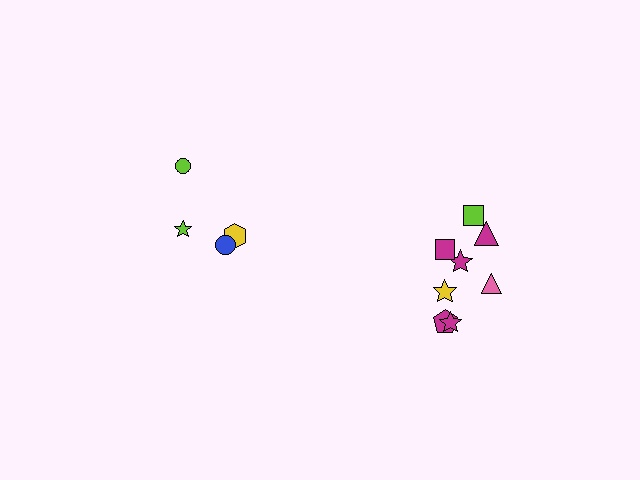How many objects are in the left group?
There are 4 objects.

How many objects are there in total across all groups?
There are 12 objects.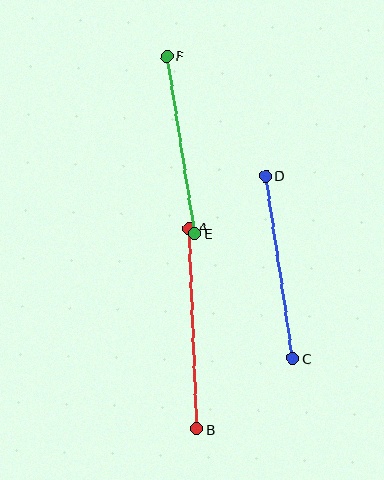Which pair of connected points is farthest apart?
Points A and B are farthest apart.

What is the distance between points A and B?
The distance is approximately 201 pixels.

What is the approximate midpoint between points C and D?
The midpoint is at approximately (279, 267) pixels.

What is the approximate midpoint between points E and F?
The midpoint is at approximately (181, 145) pixels.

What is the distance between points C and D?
The distance is approximately 184 pixels.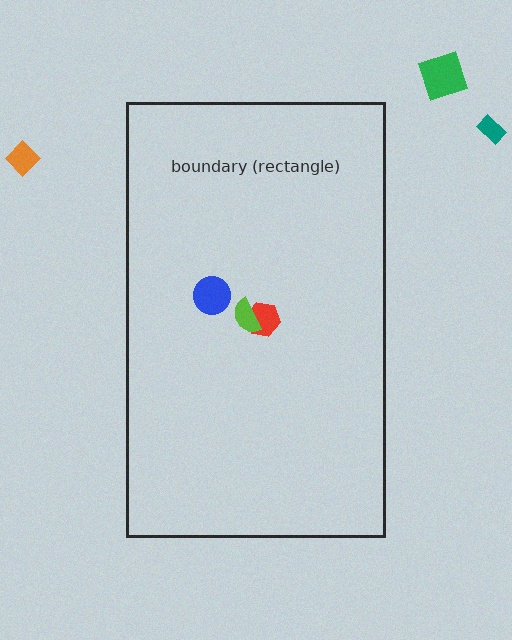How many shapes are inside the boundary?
3 inside, 3 outside.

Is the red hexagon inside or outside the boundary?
Inside.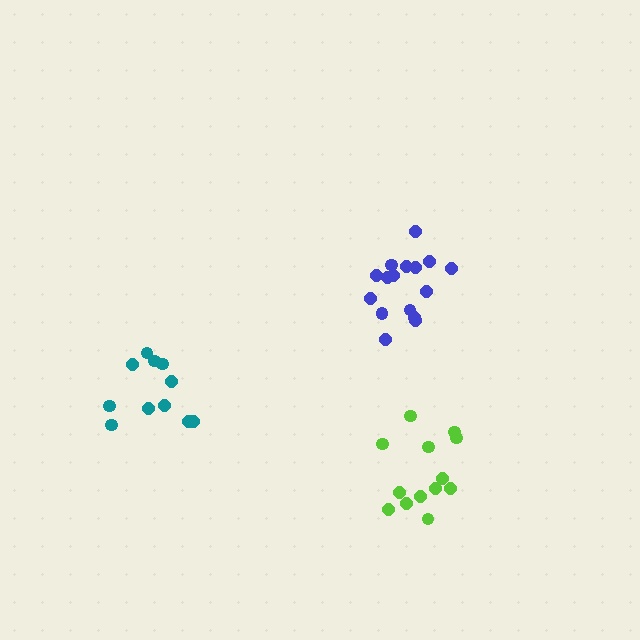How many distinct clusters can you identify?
There are 3 distinct clusters.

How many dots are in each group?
Group 1: 13 dots, Group 2: 17 dots, Group 3: 11 dots (41 total).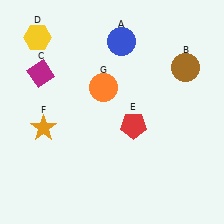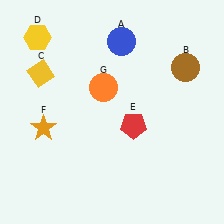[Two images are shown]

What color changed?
The diamond (C) changed from magenta in Image 1 to yellow in Image 2.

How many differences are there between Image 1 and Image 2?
There is 1 difference between the two images.